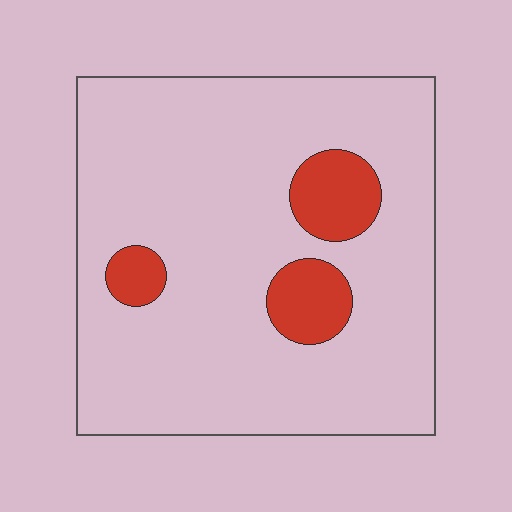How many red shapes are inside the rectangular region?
3.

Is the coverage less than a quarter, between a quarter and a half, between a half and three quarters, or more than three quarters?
Less than a quarter.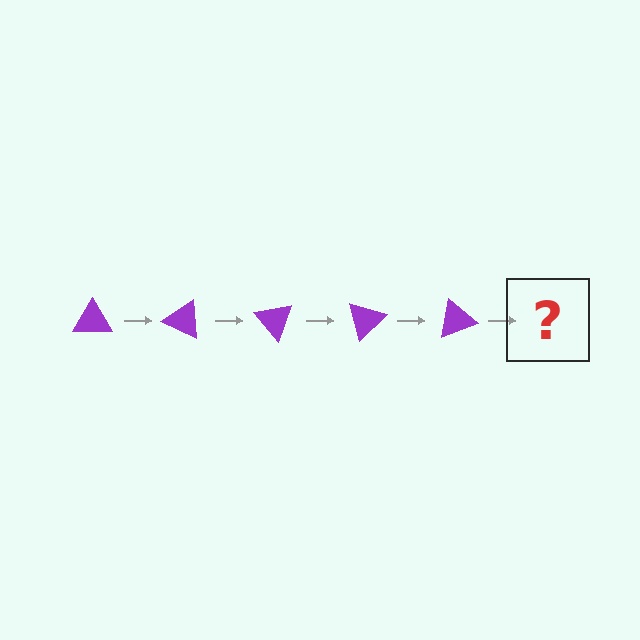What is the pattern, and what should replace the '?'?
The pattern is that the triangle rotates 25 degrees each step. The '?' should be a purple triangle rotated 125 degrees.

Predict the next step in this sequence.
The next step is a purple triangle rotated 125 degrees.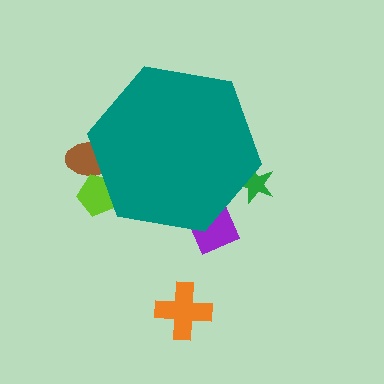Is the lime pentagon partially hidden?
Yes, the lime pentagon is partially hidden behind the teal hexagon.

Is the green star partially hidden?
Yes, the green star is partially hidden behind the teal hexagon.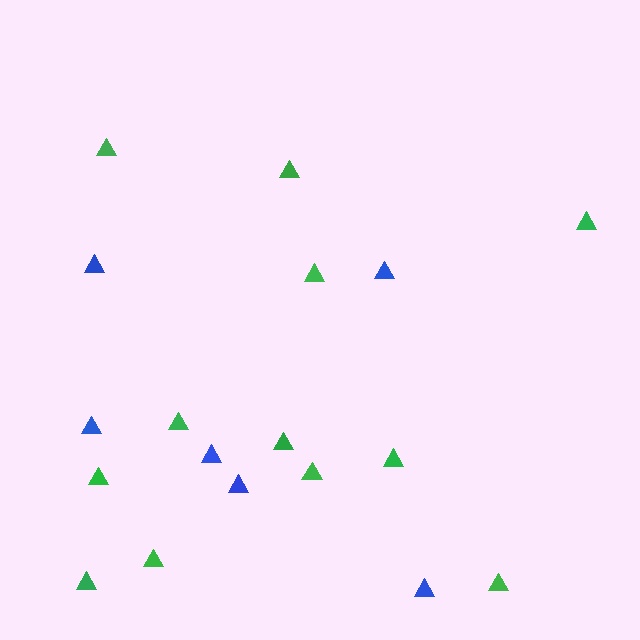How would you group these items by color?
There are 2 groups: one group of blue triangles (6) and one group of green triangles (12).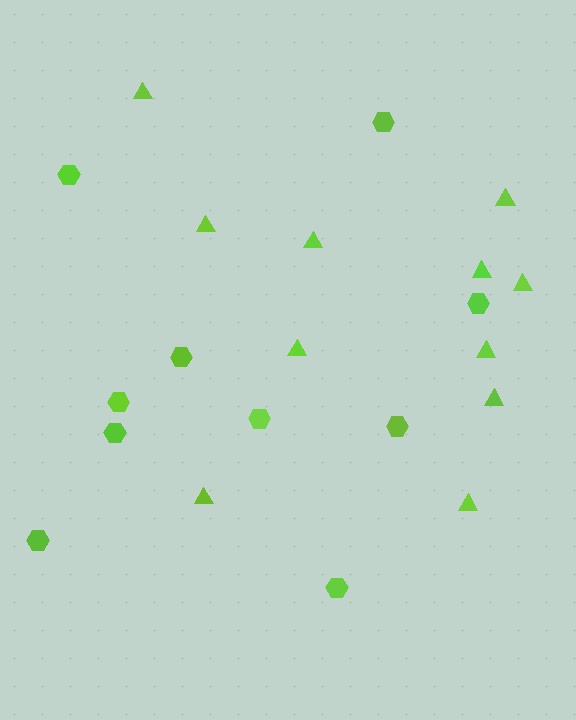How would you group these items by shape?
There are 2 groups: one group of hexagons (10) and one group of triangles (11).